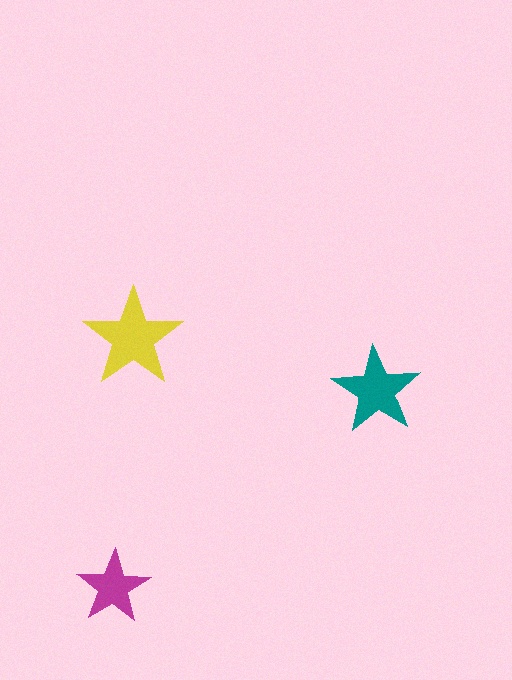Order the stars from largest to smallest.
the yellow one, the teal one, the magenta one.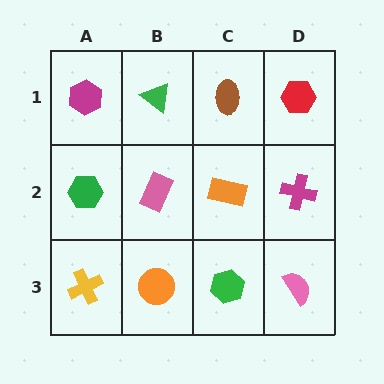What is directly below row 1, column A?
A green hexagon.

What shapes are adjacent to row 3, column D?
A magenta cross (row 2, column D), a green hexagon (row 3, column C).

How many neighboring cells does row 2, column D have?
3.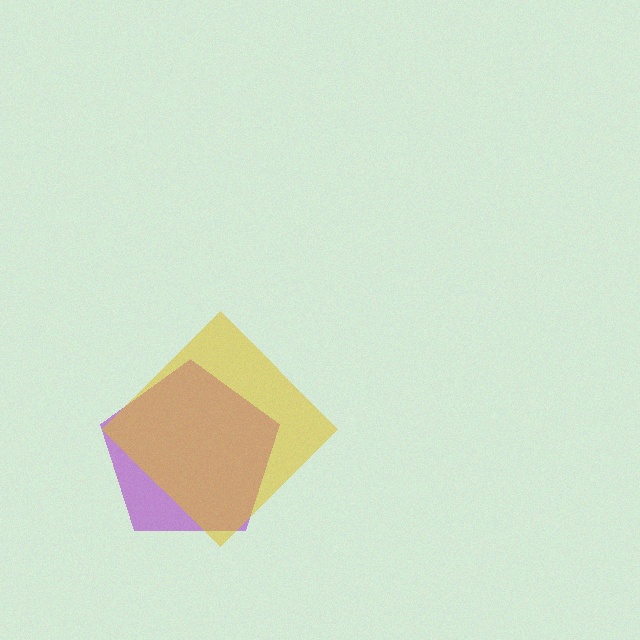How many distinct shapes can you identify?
There are 2 distinct shapes: a purple pentagon, a yellow diamond.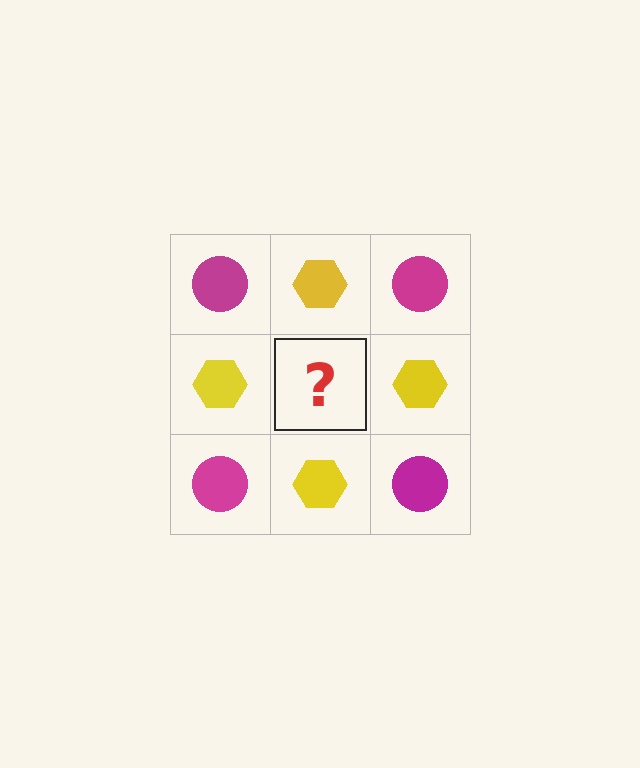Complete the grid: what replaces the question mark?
The question mark should be replaced with a magenta circle.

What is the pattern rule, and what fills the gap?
The rule is that it alternates magenta circle and yellow hexagon in a checkerboard pattern. The gap should be filled with a magenta circle.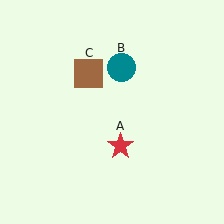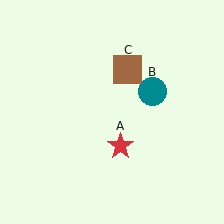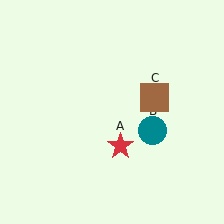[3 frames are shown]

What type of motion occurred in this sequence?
The teal circle (object B), brown square (object C) rotated clockwise around the center of the scene.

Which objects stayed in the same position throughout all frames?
Red star (object A) remained stationary.